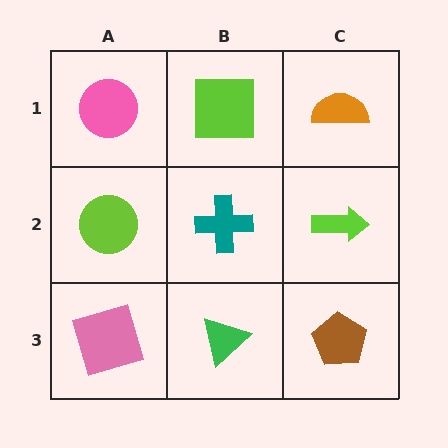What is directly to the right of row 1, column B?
An orange semicircle.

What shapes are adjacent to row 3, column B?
A teal cross (row 2, column B), a pink square (row 3, column A), a brown pentagon (row 3, column C).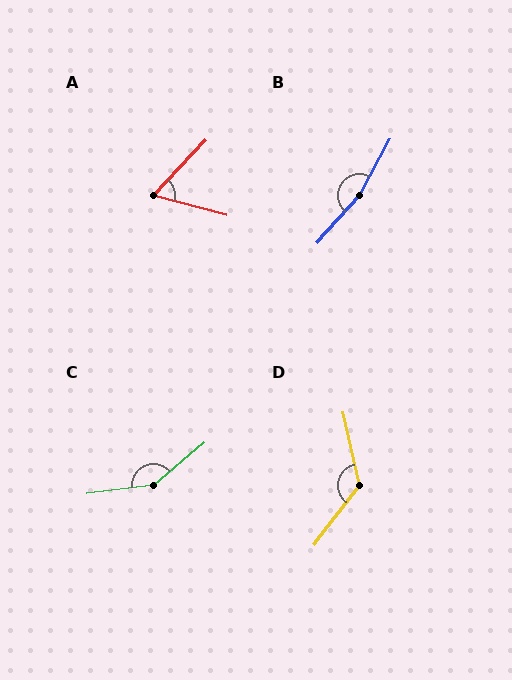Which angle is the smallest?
A, at approximately 62 degrees.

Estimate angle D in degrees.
Approximately 130 degrees.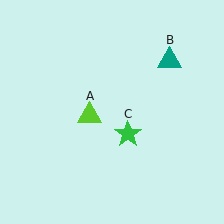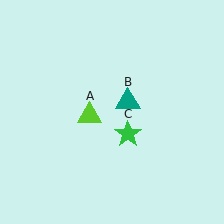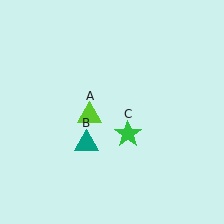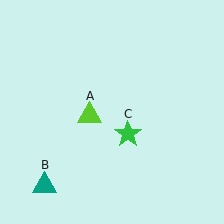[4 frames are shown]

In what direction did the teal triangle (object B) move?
The teal triangle (object B) moved down and to the left.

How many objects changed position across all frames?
1 object changed position: teal triangle (object B).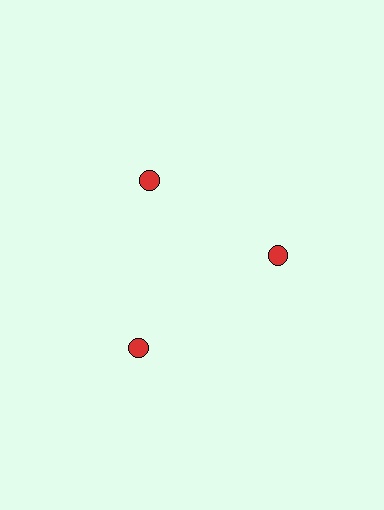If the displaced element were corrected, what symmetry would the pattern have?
It would have 3-fold rotational symmetry — the pattern would map onto itself every 120 degrees.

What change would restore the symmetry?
The symmetry would be restored by moving it inward, back onto the ring so that all 3 circles sit at equal angles and equal distance from the center.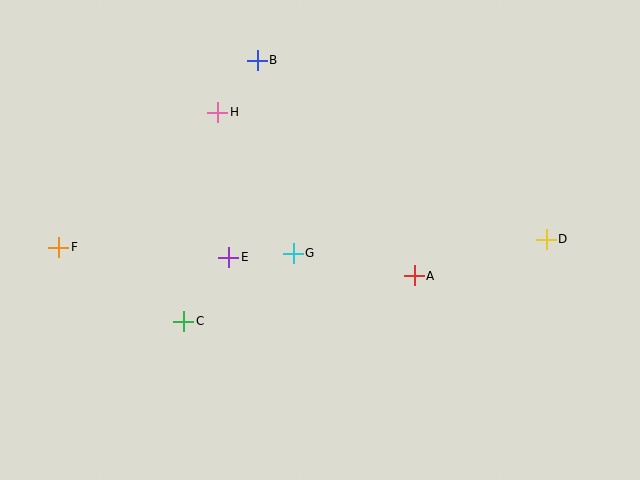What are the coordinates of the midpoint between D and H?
The midpoint between D and H is at (382, 176).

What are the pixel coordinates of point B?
Point B is at (257, 60).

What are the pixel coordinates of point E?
Point E is at (229, 257).